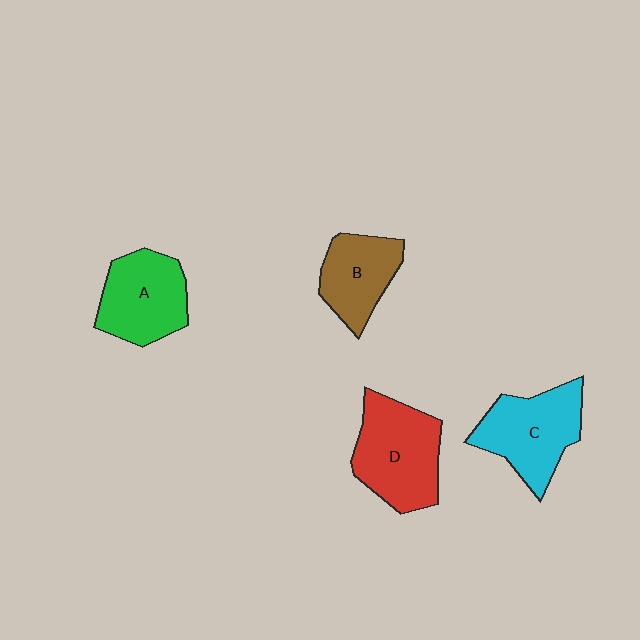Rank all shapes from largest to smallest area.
From largest to smallest: D (red), C (cyan), A (green), B (brown).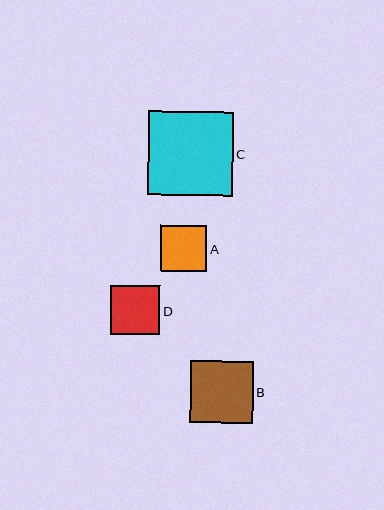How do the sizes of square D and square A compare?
Square D and square A are approximately the same size.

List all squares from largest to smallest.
From largest to smallest: C, B, D, A.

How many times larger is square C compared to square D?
Square C is approximately 1.7 times the size of square D.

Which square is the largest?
Square C is the largest with a size of approximately 85 pixels.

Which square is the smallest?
Square A is the smallest with a size of approximately 46 pixels.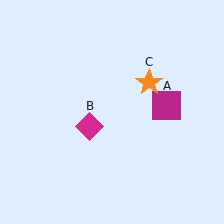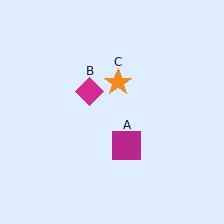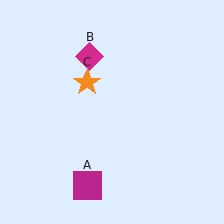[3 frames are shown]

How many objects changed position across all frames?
3 objects changed position: magenta square (object A), magenta diamond (object B), orange star (object C).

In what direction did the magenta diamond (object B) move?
The magenta diamond (object B) moved up.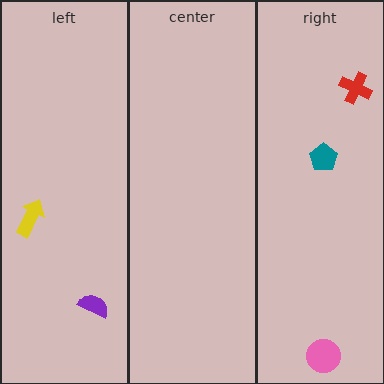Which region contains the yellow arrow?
The left region.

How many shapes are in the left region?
2.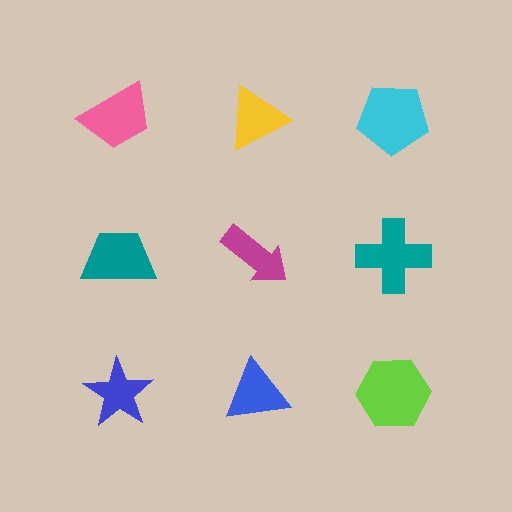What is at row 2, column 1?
A teal trapezoid.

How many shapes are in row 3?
3 shapes.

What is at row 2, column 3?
A teal cross.